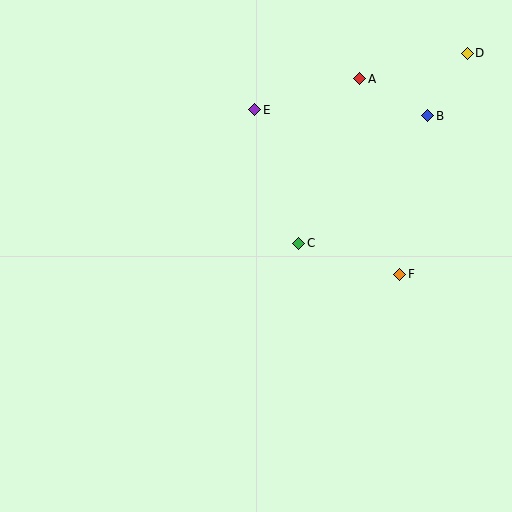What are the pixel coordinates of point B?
Point B is at (428, 116).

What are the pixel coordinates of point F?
Point F is at (400, 274).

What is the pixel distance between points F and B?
The distance between F and B is 161 pixels.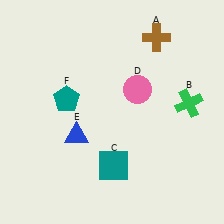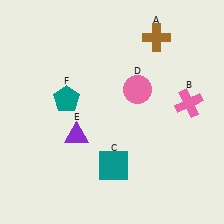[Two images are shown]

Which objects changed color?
B changed from green to pink. E changed from blue to purple.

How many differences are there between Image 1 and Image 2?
There are 2 differences between the two images.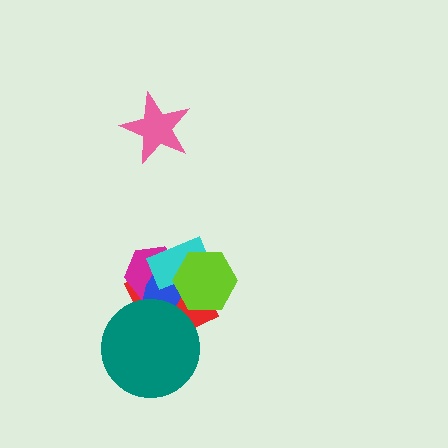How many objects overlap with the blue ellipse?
5 objects overlap with the blue ellipse.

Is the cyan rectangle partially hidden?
Yes, it is partially covered by another shape.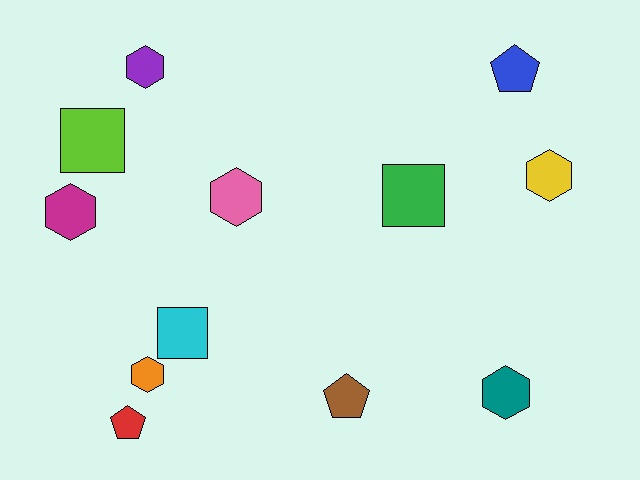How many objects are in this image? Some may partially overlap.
There are 12 objects.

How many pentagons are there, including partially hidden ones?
There are 3 pentagons.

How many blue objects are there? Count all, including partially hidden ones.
There is 1 blue object.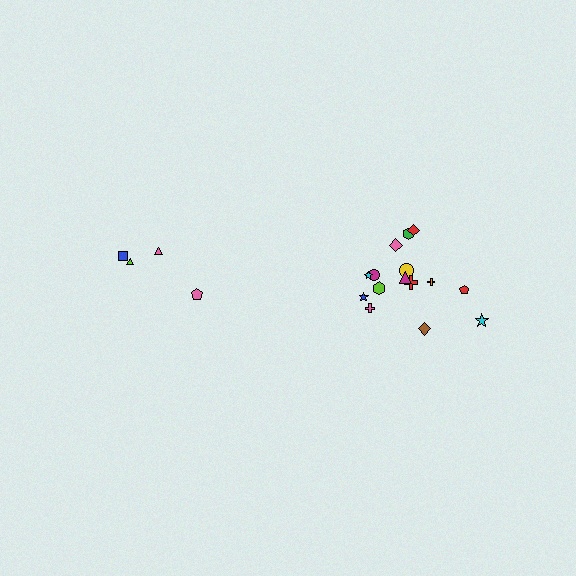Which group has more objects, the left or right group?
The right group.